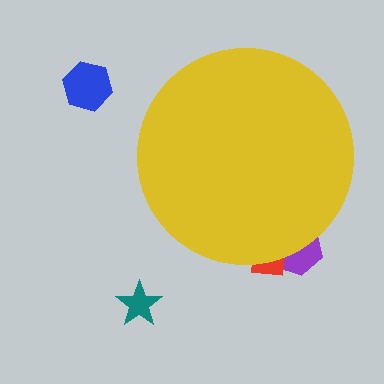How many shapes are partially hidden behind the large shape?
2 shapes are partially hidden.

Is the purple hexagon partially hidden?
Yes, the purple hexagon is partially hidden behind the yellow circle.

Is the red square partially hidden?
Yes, the red square is partially hidden behind the yellow circle.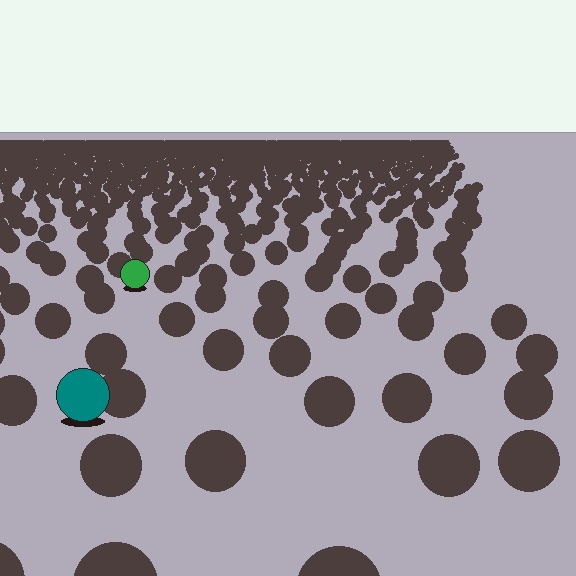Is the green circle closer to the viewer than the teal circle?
No. The teal circle is closer — you can tell from the texture gradient: the ground texture is coarser near it.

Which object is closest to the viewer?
The teal circle is closest. The texture marks near it are larger and more spread out.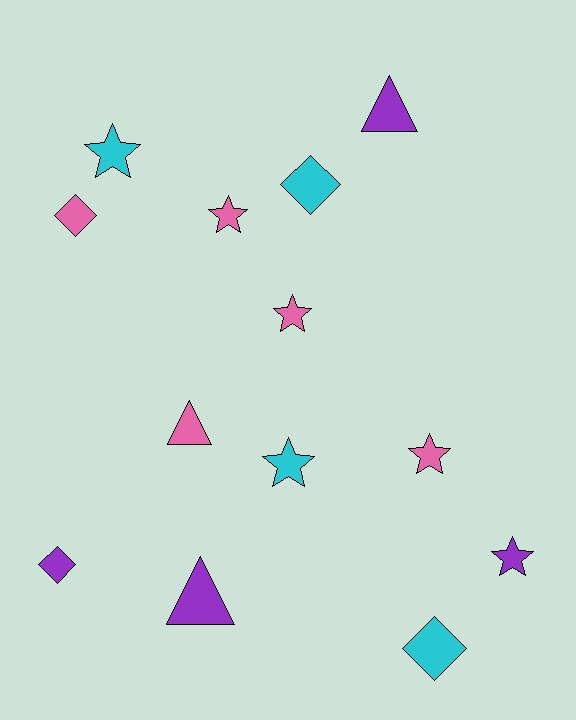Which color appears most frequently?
Pink, with 5 objects.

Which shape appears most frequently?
Star, with 6 objects.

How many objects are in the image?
There are 13 objects.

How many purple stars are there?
There is 1 purple star.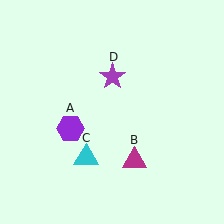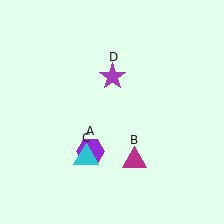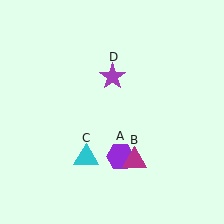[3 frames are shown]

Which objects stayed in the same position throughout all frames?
Magenta triangle (object B) and cyan triangle (object C) and purple star (object D) remained stationary.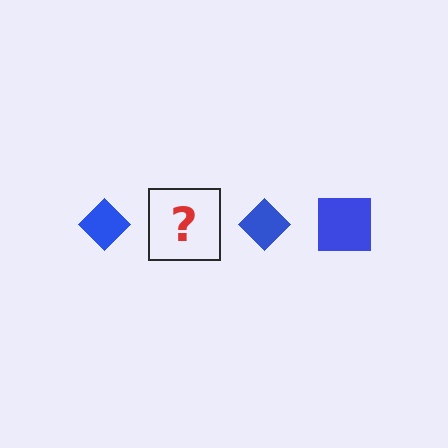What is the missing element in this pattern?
The missing element is a blue square.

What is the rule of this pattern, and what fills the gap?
The rule is that the pattern cycles through diamond, square shapes in blue. The gap should be filled with a blue square.